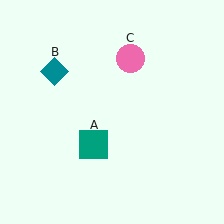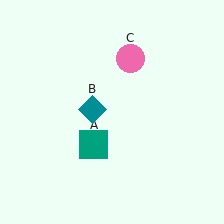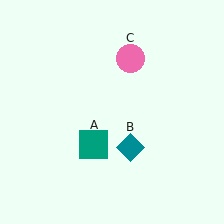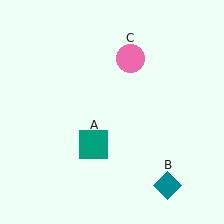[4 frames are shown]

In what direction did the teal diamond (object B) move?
The teal diamond (object B) moved down and to the right.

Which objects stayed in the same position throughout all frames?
Teal square (object A) and pink circle (object C) remained stationary.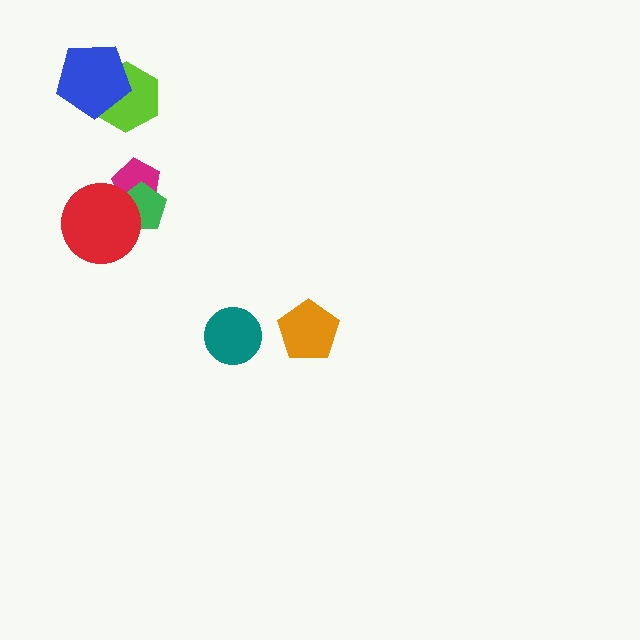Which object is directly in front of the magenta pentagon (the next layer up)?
The green pentagon is directly in front of the magenta pentagon.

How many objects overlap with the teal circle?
0 objects overlap with the teal circle.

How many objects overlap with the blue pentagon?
1 object overlaps with the blue pentagon.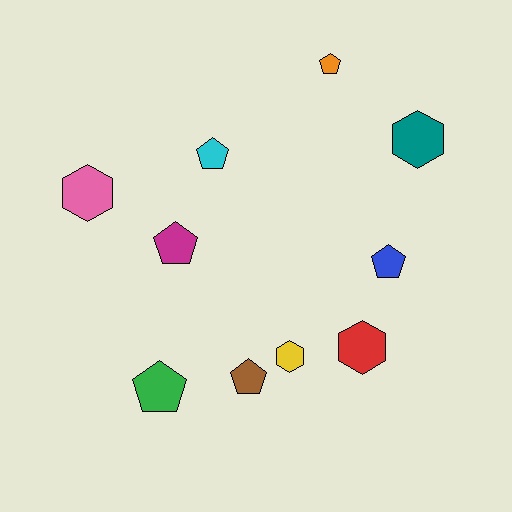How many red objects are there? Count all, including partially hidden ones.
There is 1 red object.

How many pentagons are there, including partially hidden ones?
There are 6 pentagons.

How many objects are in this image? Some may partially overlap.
There are 10 objects.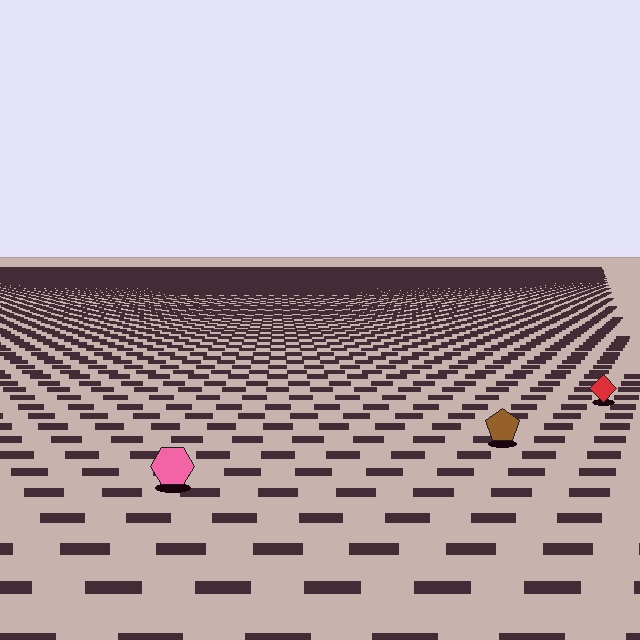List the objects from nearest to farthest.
From nearest to farthest: the pink hexagon, the brown pentagon, the red diamond.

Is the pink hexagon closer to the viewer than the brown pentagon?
Yes. The pink hexagon is closer — you can tell from the texture gradient: the ground texture is coarser near it.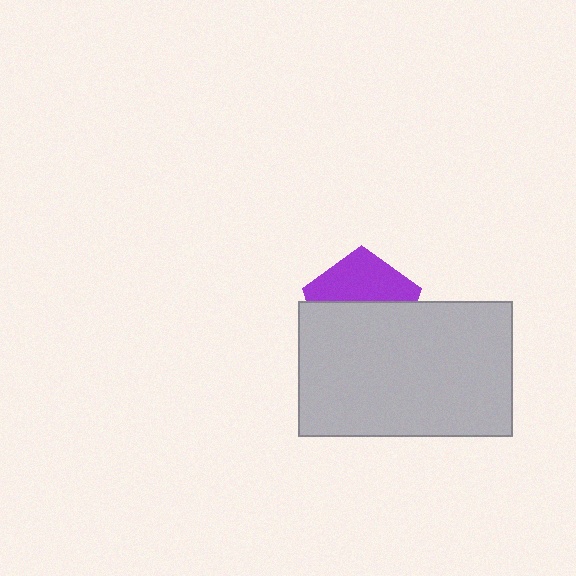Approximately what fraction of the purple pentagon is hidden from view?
Roughly 57% of the purple pentagon is hidden behind the light gray rectangle.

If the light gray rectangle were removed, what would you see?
You would see the complete purple pentagon.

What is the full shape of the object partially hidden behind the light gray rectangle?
The partially hidden object is a purple pentagon.